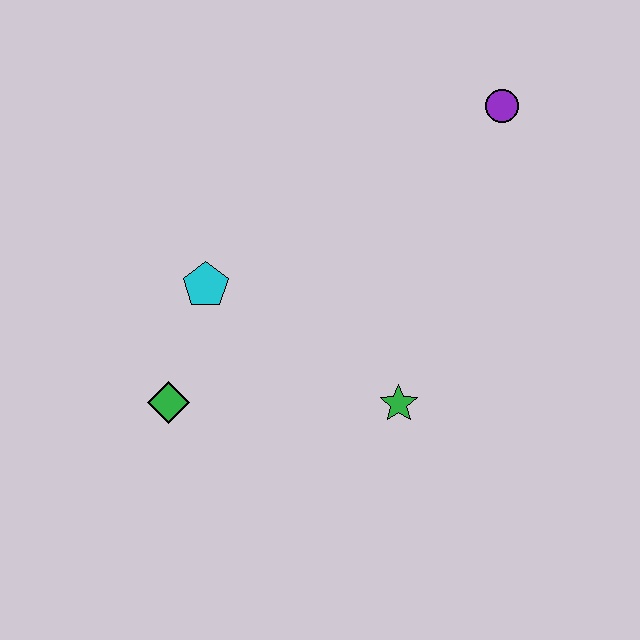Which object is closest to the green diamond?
The cyan pentagon is closest to the green diamond.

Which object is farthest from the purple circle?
The green diamond is farthest from the purple circle.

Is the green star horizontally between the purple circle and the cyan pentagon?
Yes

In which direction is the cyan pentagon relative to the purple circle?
The cyan pentagon is to the left of the purple circle.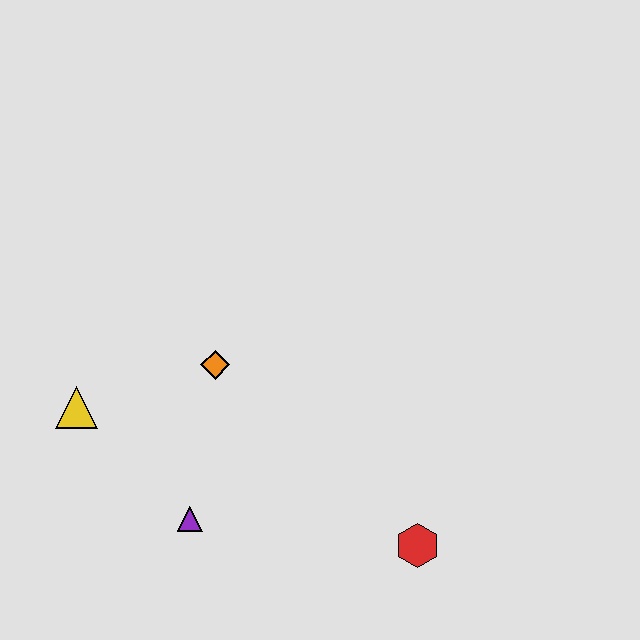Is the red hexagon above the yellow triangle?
No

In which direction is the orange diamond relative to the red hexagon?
The orange diamond is to the left of the red hexagon.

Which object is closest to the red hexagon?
The purple triangle is closest to the red hexagon.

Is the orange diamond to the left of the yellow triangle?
No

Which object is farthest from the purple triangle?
The red hexagon is farthest from the purple triangle.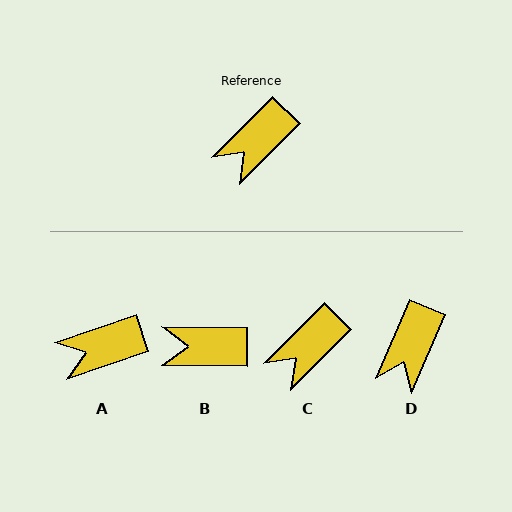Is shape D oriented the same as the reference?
No, it is off by about 22 degrees.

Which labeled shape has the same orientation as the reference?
C.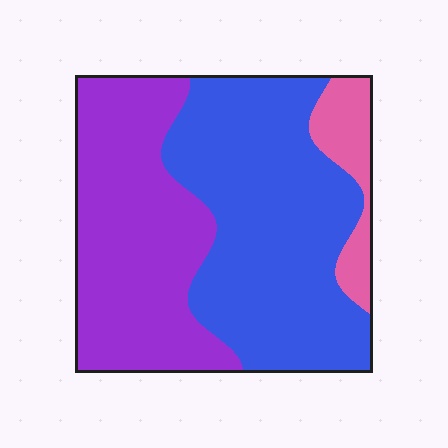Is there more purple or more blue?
Blue.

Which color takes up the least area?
Pink, at roughly 10%.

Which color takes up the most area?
Blue, at roughly 50%.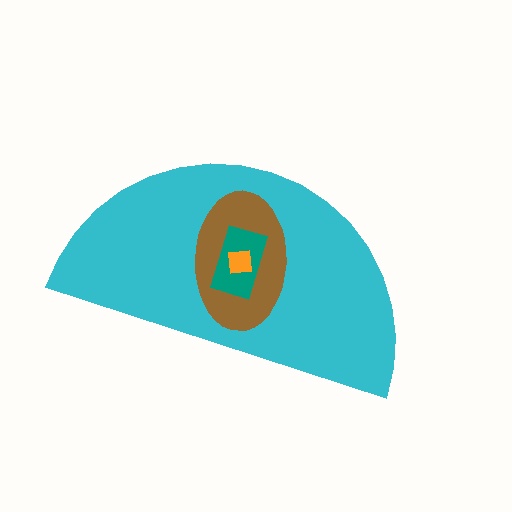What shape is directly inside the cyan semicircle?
The brown ellipse.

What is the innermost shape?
The orange square.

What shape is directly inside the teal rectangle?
The orange square.